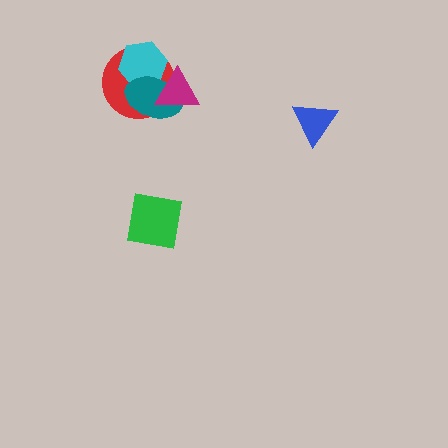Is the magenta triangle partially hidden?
No, no other shape covers it.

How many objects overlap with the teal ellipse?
3 objects overlap with the teal ellipse.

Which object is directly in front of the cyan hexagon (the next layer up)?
The teal ellipse is directly in front of the cyan hexagon.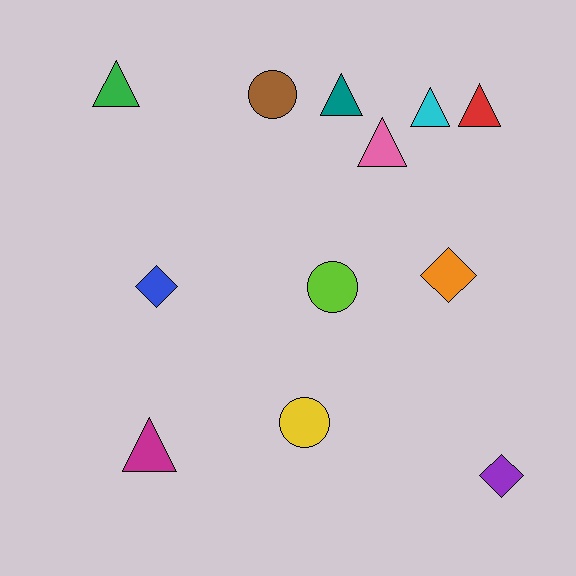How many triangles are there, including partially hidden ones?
There are 6 triangles.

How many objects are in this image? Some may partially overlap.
There are 12 objects.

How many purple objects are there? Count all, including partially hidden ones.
There is 1 purple object.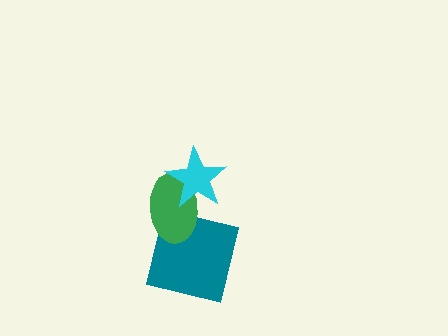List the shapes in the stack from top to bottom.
From top to bottom: the cyan star, the green ellipse, the teal square.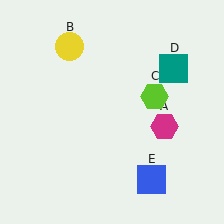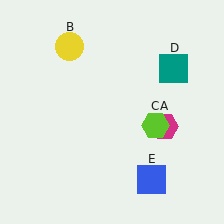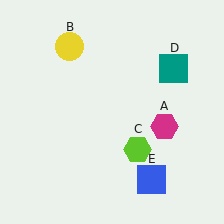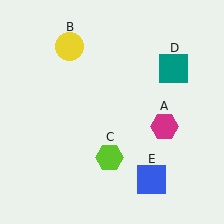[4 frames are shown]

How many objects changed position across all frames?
1 object changed position: lime hexagon (object C).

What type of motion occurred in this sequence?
The lime hexagon (object C) rotated clockwise around the center of the scene.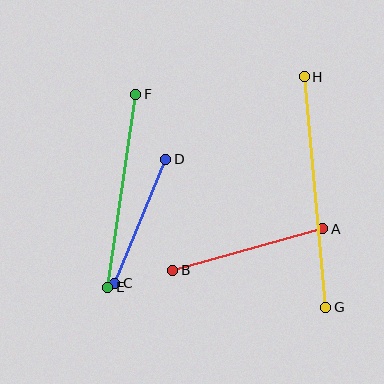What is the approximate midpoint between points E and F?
The midpoint is at approximately (122, 191) pixels.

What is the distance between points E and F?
The distance is approximately 195 pixels.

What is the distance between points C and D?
The distance is approximately 134 pixels.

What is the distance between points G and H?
The distance is approximately 231 pixels.